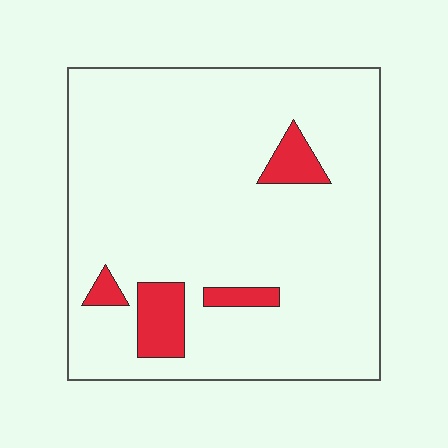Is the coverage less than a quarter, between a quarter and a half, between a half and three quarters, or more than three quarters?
Less than a quarter.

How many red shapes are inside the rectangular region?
4.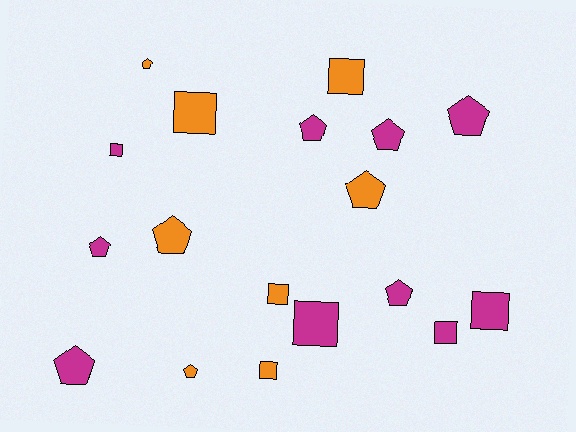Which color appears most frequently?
Magenta, with 10 objects.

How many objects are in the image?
There are 18 objects.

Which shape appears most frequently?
Pentagon, with 10 objects.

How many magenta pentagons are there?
There are 6 magenta pentagons.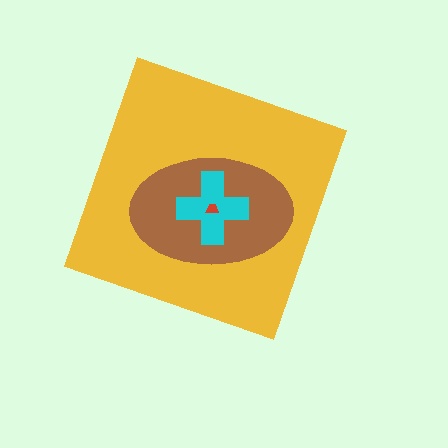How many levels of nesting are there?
4.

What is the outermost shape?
The yellow diamond.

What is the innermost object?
The red trapezoid.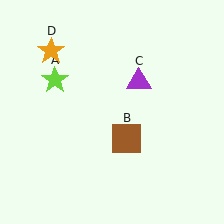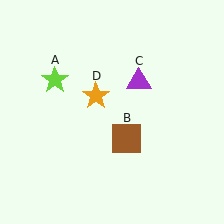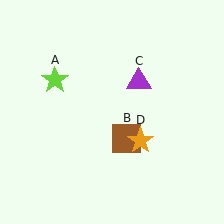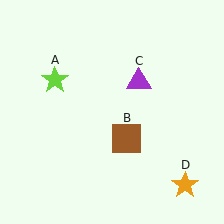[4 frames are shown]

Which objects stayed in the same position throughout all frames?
Lime star (object A) and brown square (object B) and purple triangle (object C) remained stationary.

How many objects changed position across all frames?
1 object changed position: orange star (object D).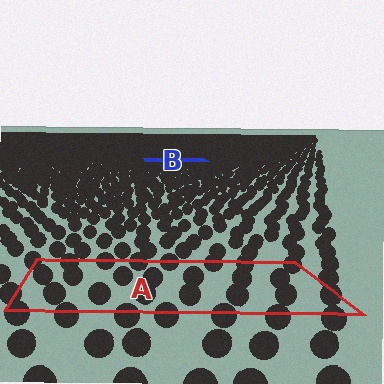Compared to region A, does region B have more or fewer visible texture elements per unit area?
Region B has more texture elements per unit area — they are packed more densely because it is farther away.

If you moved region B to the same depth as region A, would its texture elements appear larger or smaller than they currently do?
They would appear larger. At a closer depth, the same texture elements are projected at a bigger on-screen size.